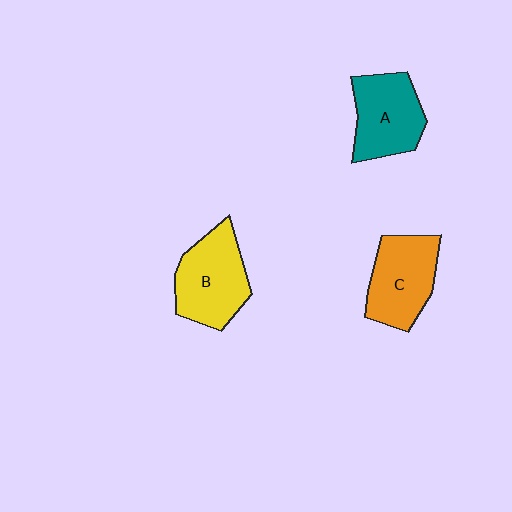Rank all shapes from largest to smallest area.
From largest to smallest: B (yellow), C (orange), A (teal).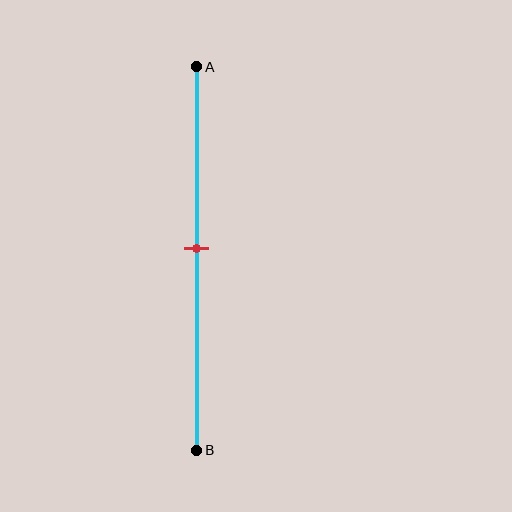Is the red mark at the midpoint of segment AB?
Yes, the mark is approximately at the midpoint.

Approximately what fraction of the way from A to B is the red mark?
The red mark is approximately 45% of the way from A to B.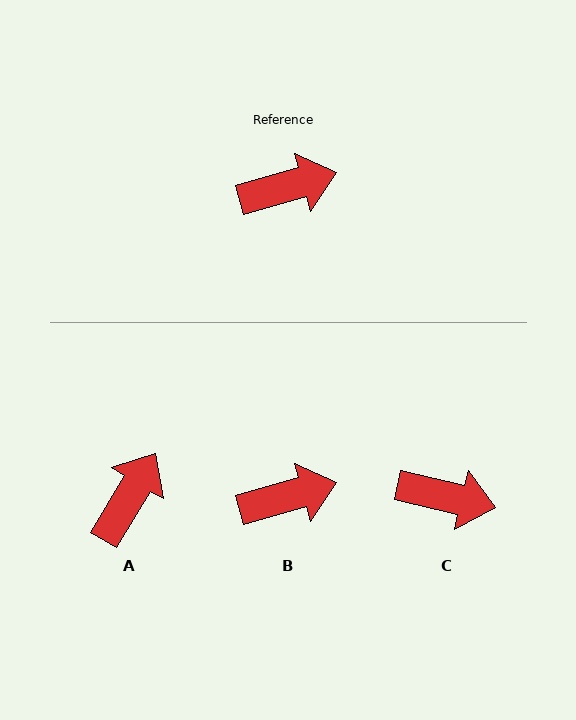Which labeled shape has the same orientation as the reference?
B.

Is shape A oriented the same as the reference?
No, it is off by about 44 degrees.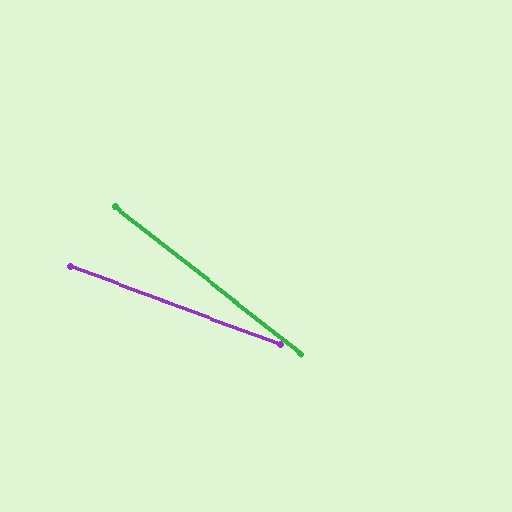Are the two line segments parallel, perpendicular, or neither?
Neither parallel nor perpendicular — they differ by about 18°.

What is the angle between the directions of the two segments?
Approximately 18 degrees.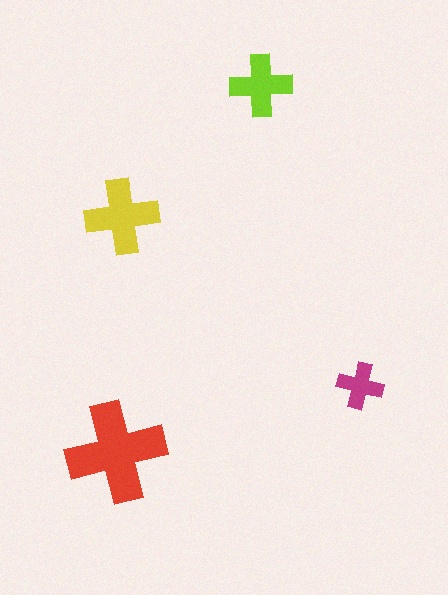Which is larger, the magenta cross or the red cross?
The red one.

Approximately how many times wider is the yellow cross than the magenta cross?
About 1.5 times wider.